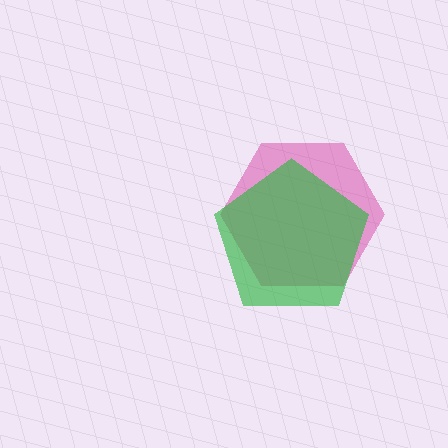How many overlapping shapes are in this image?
There are 2 overlapping shapes in the image.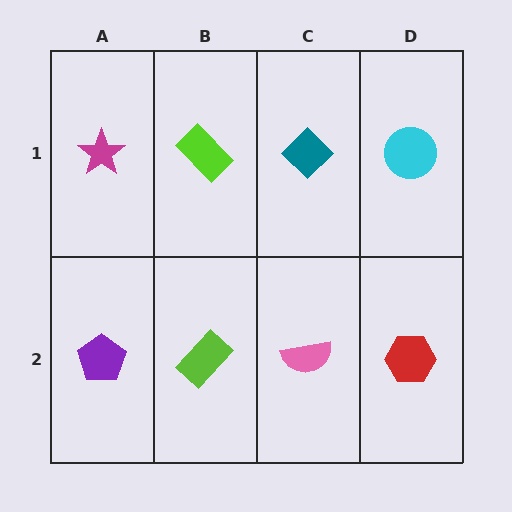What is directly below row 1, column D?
A red hexagon.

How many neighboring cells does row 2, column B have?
3.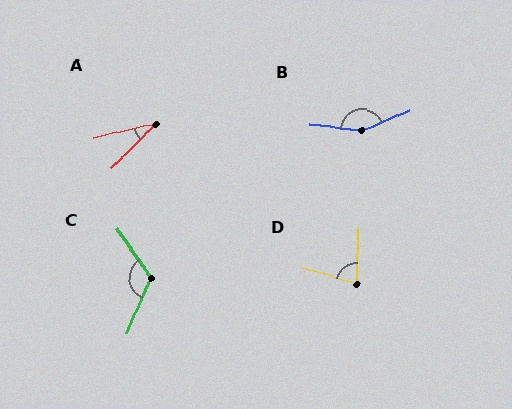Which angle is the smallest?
A, at approximately 32 degrees.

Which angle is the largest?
B, at approximately 150 degrees.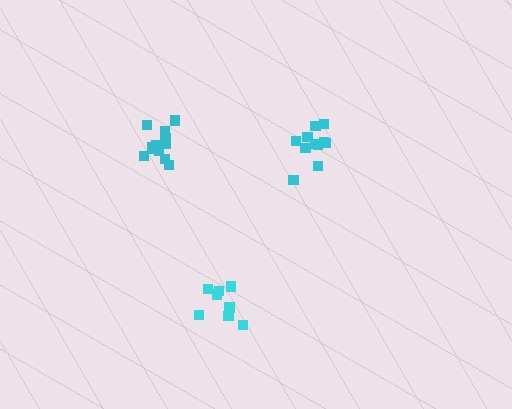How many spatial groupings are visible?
There are 3 spatial groupings.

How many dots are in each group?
Group 1: 13 dots, Group 2: 8 dots, Group 3: 11 dots (32 total).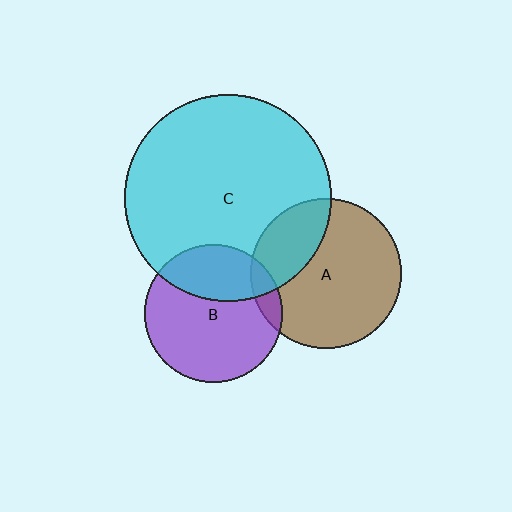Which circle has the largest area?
Circle C (cyan).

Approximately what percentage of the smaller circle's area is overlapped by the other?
Approximately 10%.